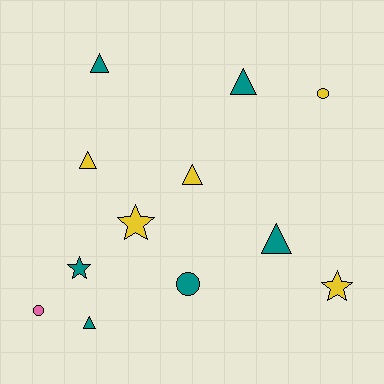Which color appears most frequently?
Teal, with 6 objects.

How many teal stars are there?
There is 1 teal star.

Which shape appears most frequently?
Triangle, with 6 objects.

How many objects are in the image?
There are 12 objects.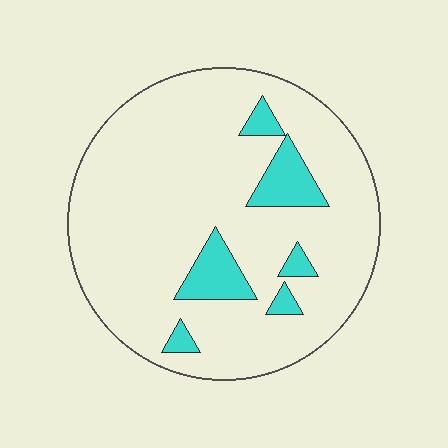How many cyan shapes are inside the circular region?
6.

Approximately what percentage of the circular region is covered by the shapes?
Approximately 10%.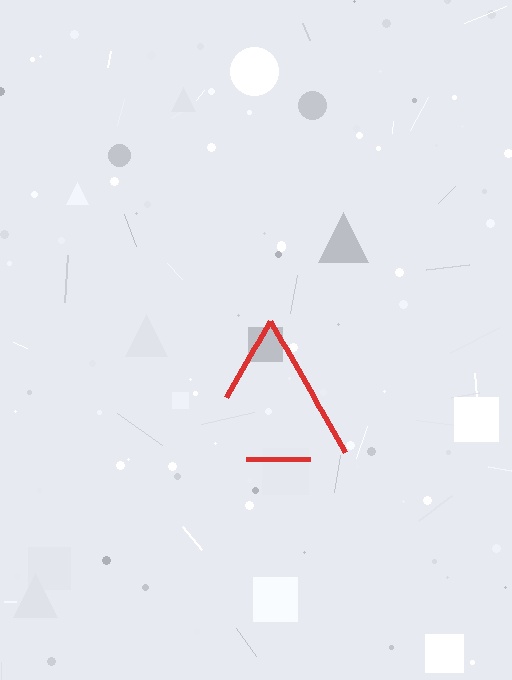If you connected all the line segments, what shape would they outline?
They would outline a triangle.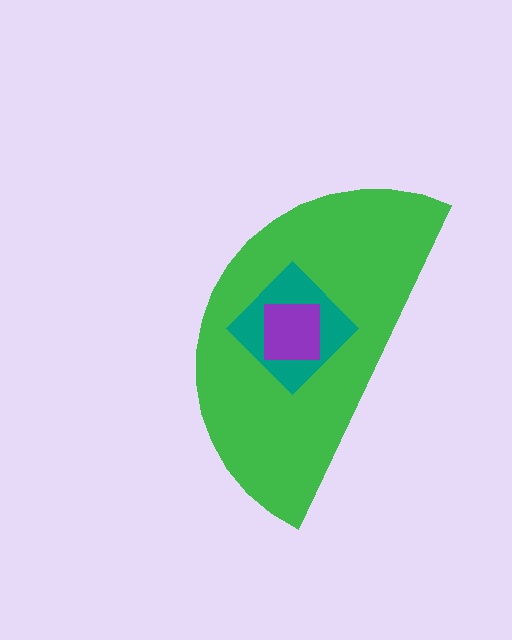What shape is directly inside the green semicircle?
The teal diamond.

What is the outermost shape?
The green semicircle.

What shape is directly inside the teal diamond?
The purple square.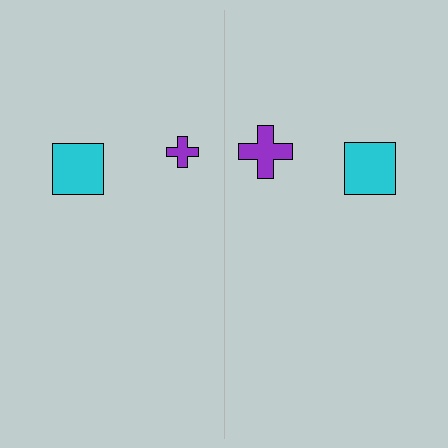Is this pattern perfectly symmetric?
No, the pattern is not perfectly symmetric. The purple cross on the right side has a different size than its mirror counterpart.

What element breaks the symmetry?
The purple cross on the right side has a different size than its mirror counterpart.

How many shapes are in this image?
There are 4 shapes in this image.